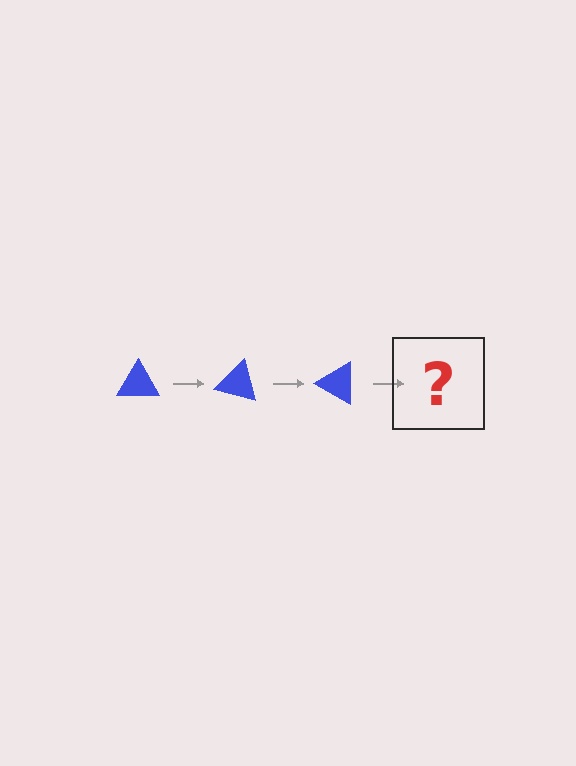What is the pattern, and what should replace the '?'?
The pattern is that the triangle rotates 15 degrees each step. The '?' should be a blue triangle rotated 45 degrees.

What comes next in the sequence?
The next element should be a blue triangle rotated 45 degrees.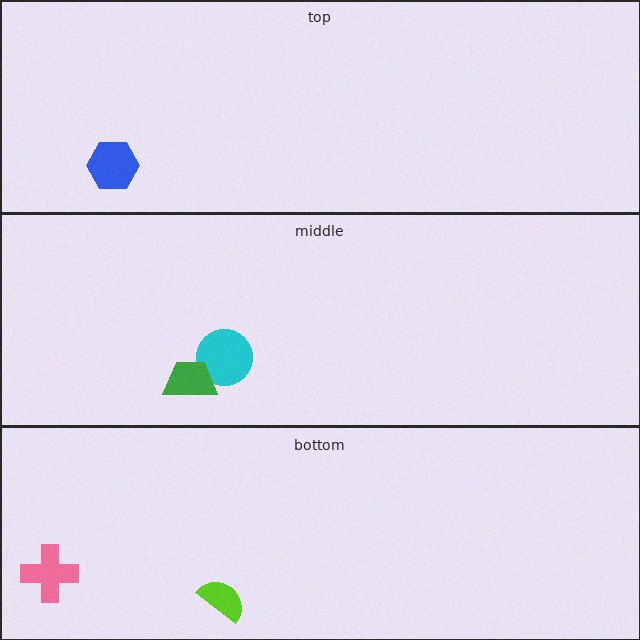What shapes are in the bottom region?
The pink cross, the lime semicircle.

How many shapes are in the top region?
1.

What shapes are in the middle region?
The cyan circle, the green trapezoid.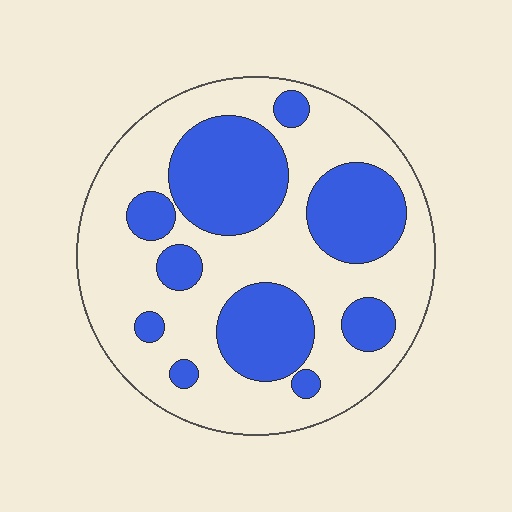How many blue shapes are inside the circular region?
10.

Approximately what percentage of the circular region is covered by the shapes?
Approximately 35%.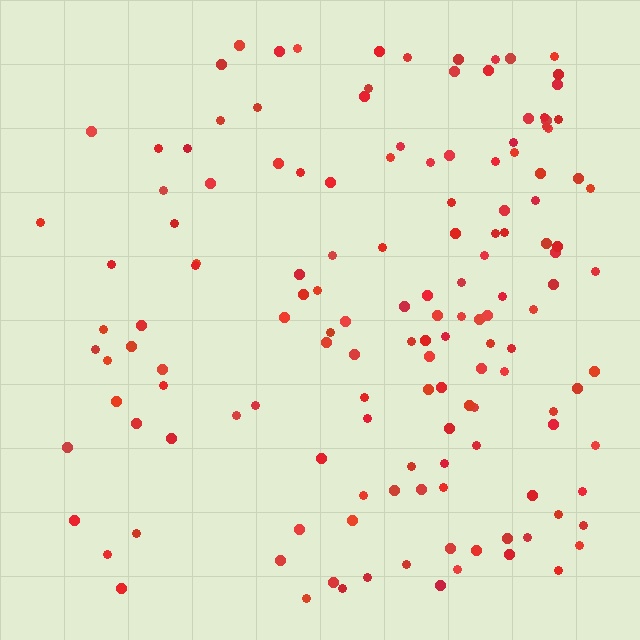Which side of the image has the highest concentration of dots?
The right.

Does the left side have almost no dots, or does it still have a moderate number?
Still a moderate number, just noticeably fewer than the right.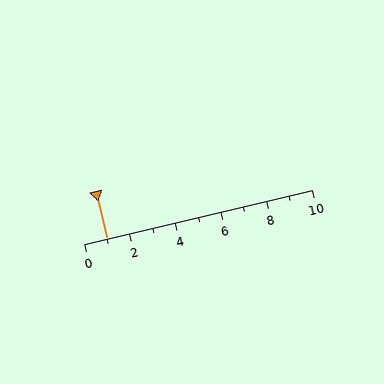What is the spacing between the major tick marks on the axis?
The major ticks are spaced 2 apart.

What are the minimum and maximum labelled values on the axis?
The axis runs from 0 to 10.